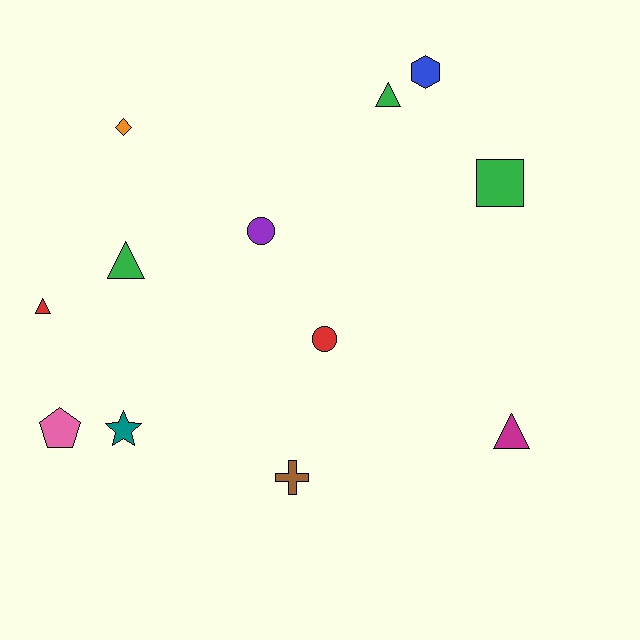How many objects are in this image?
There are 12 objects.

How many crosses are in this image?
There is 1 cross.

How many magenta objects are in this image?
There is 1 magenta object.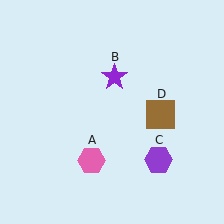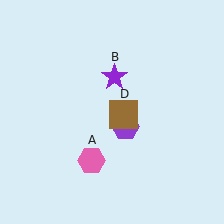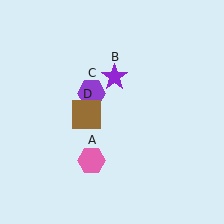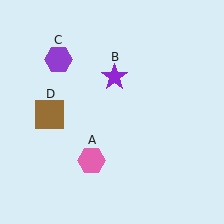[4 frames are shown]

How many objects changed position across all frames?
2 objects changed position: purple hexagon (object C), brown square (object D).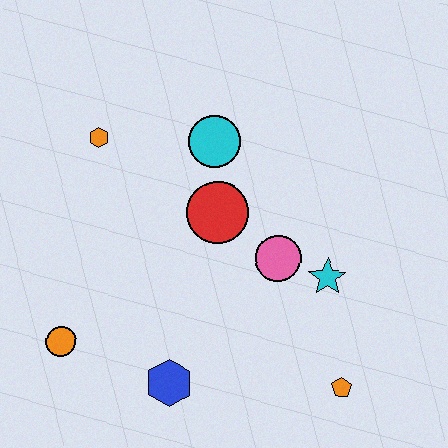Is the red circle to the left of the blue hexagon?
No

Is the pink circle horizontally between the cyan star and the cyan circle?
Yes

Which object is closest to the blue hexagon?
The orange circle is closest to the blue hexagon.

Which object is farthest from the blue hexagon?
The orange hexagon is farthest from the blue hexagon.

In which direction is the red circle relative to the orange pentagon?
The red circle is above the orange pentagon.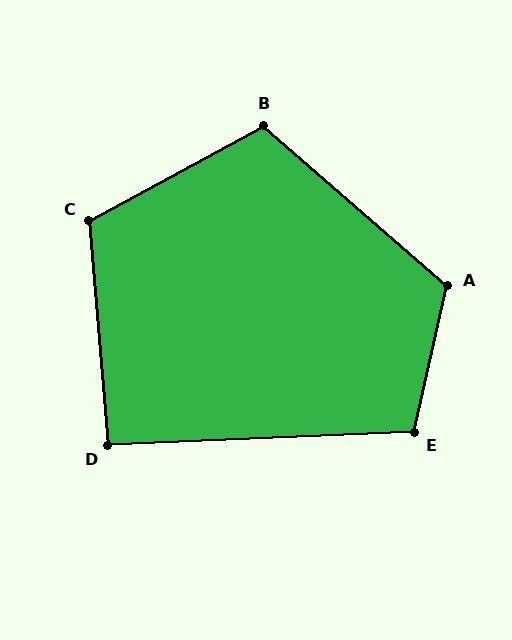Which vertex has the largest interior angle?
A, at approximately 118 degrees.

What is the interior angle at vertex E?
Approximately 105 degrees (obtuse).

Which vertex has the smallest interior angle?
D, at approximately 92 degrees.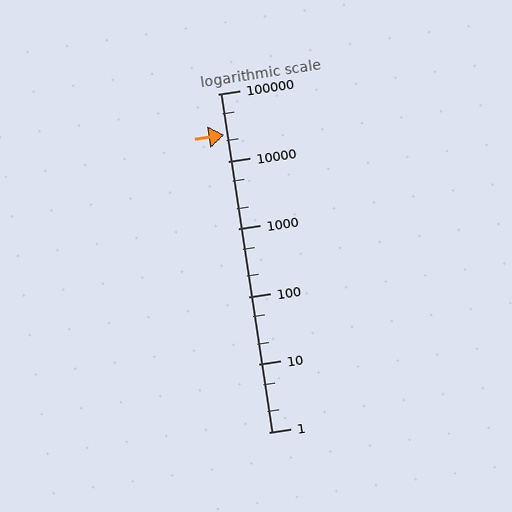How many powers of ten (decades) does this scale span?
The scale spans 5 decades, from 1 to 100000.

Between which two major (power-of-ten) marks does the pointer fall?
The pointer is between 10000 and 100000.